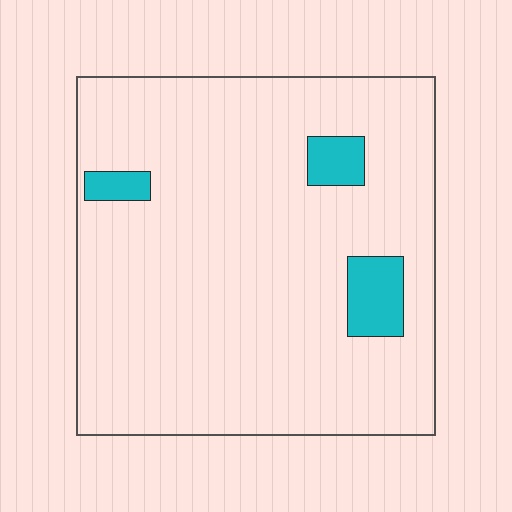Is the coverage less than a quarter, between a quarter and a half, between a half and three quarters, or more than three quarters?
Less than a quarter.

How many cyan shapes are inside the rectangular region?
3.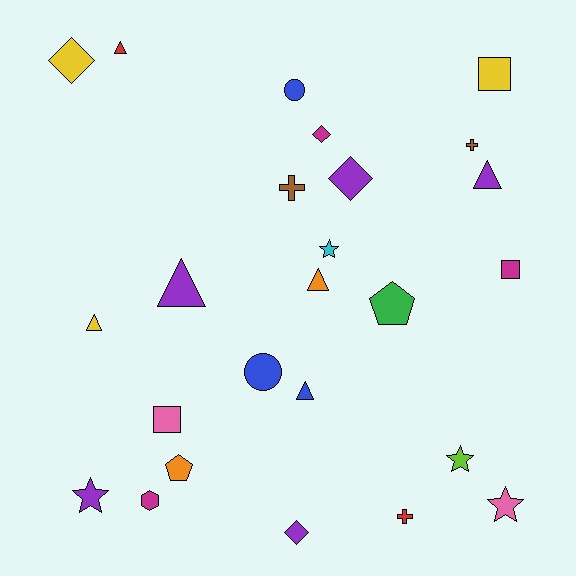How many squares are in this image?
There are 3 squares.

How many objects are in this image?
There are 25 objects.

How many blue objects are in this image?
There are 3 blue objects.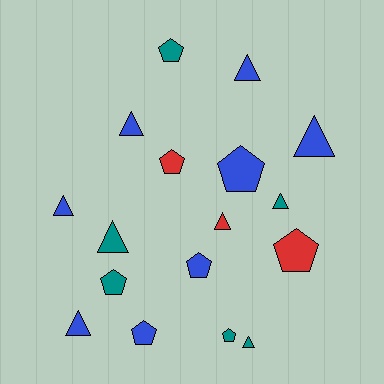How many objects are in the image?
There are 17 objects.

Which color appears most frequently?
Blue, with 8 objects.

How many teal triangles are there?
There are 3 teal triangles.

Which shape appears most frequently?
Triangle, with 9 objects.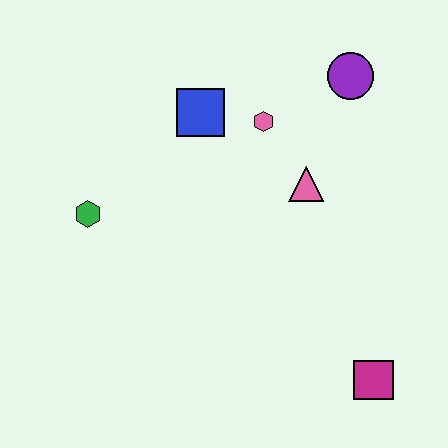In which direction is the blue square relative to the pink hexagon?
The blue square is to the left of the pink hexagon.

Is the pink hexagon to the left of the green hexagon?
No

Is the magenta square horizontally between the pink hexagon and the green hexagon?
No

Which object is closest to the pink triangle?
The pink hexagon is closest to the pink triangle.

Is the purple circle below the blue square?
No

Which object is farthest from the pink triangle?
The green hexagon is farthest from the pink triangle.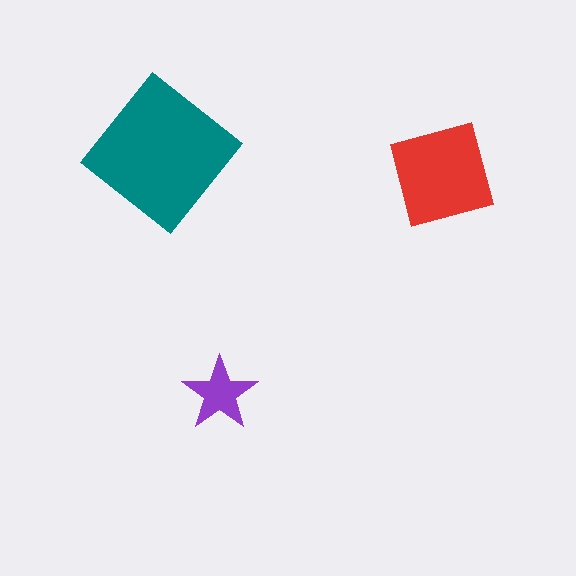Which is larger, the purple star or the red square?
The red square.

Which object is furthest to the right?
The red square is rightmost.